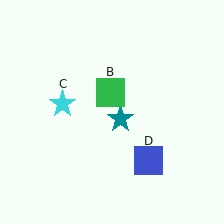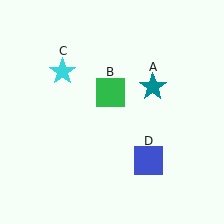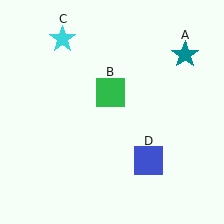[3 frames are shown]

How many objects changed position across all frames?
2 objects changed position: teal star (object A), cyan star (object C).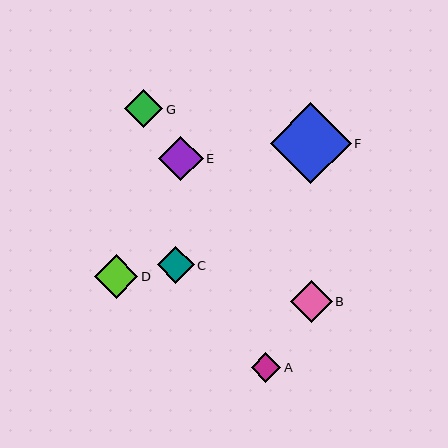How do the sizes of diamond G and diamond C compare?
Diamond G and diamond C are approximately the same size.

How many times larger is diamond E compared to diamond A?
Diamond E is approximately 1.5 times the size of diamond A.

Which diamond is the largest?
Diamond F is the largest with a size of approximately 81 pixels.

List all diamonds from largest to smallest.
From largest to smallest: F, E, D, B, G, C, A.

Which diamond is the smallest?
Diamond A is the smallest with a size of approximately 29 pixels.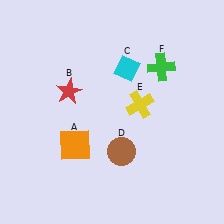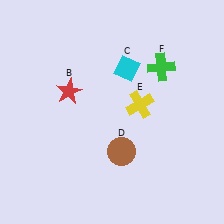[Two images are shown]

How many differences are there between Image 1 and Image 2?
There is 1 difference between the two images.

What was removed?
The orange square (A) was removed in Image 2.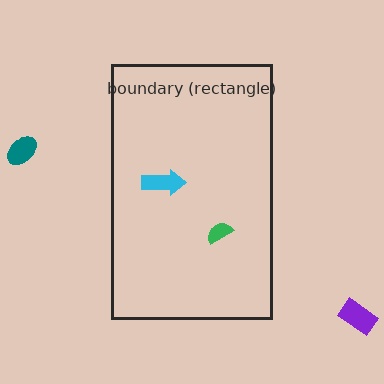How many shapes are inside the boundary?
2 inside, 2 outside.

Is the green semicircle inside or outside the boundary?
Inside.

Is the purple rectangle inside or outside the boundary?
Outside.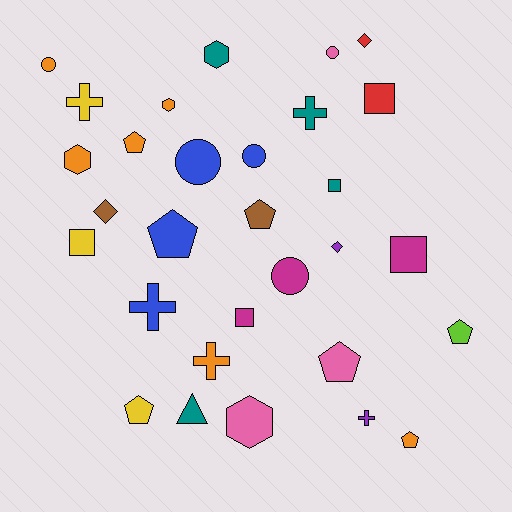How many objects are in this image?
There are 30 objects.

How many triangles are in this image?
There is 1 triangle.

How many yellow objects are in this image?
There are 3 yellow objects.